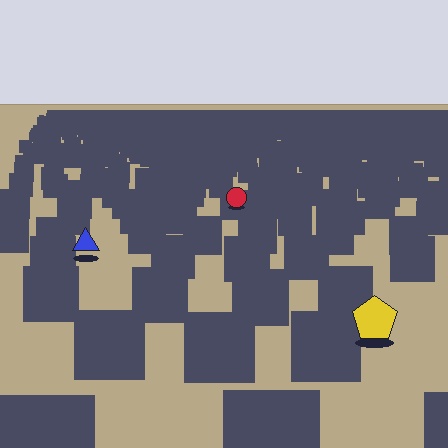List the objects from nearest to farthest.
From nearest to farthest: the yellow pentagon, the blue triangle, the red circle.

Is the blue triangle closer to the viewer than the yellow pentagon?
No. The yellow pentagon is closer — you can tell from the texture gradient: the ground texture is coarser near it.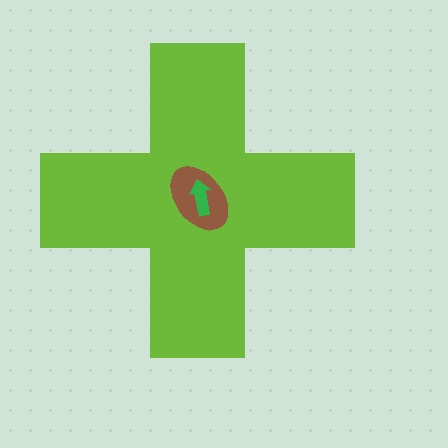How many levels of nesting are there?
3.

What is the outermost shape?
The lime cross.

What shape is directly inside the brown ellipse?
The green arrow.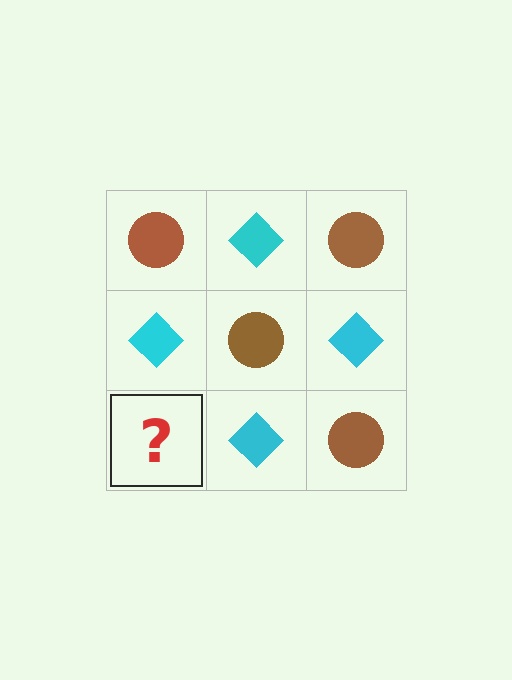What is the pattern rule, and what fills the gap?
The rule is that it alternates brown circle and cyan diamond in a checkerboard pattern. The gap should be filled with a brown circle.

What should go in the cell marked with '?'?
The missing cell should contain a brown circle.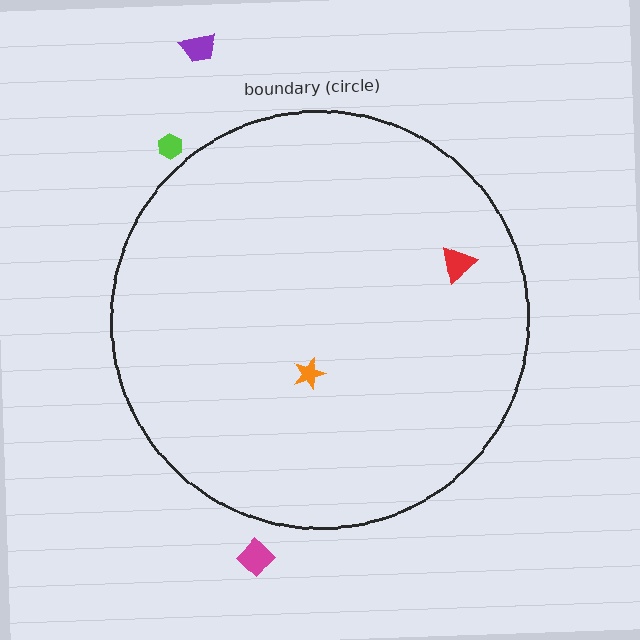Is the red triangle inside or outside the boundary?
Inside.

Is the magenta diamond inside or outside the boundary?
Outside.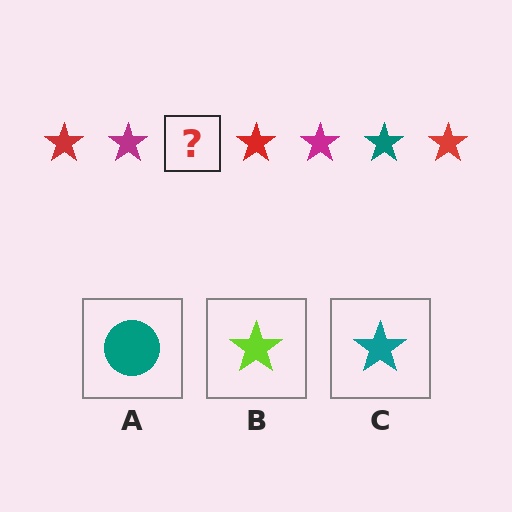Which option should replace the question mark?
Option C.